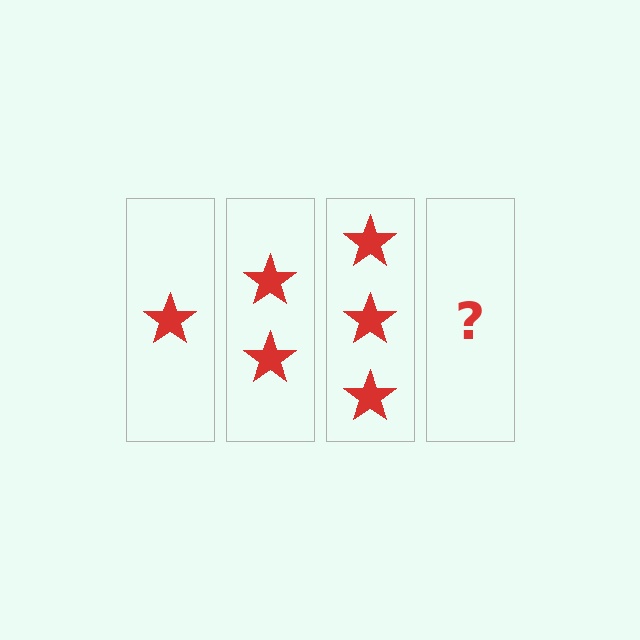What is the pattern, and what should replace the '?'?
The pattern is that each step adds one more star. The '?' should be 4 stars.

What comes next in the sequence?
The next element should be 4 stars.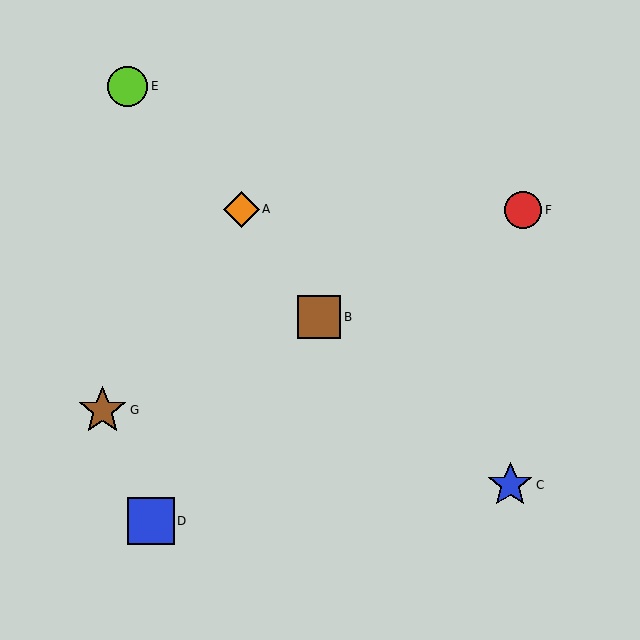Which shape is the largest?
The brown star (labeled G) is the largest.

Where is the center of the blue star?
The center of the blue star is at (510, 485).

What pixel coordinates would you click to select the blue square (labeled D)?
Click at (151, 521) to select the blue square D.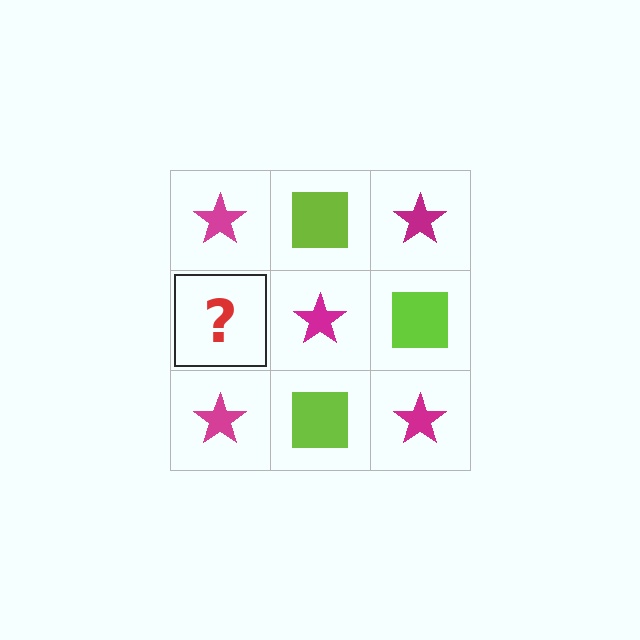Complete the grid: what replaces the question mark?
The question mark should be replaced with a lime square.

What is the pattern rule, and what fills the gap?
The rule is that it alternates magenta star and lime square in a checkerboard pattern. The gap should be filled with a lime square.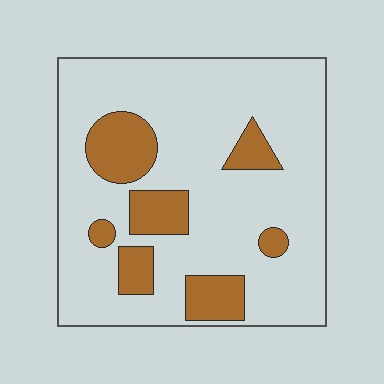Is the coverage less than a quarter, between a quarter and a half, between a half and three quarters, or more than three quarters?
Less than a quarter.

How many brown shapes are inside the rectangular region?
7.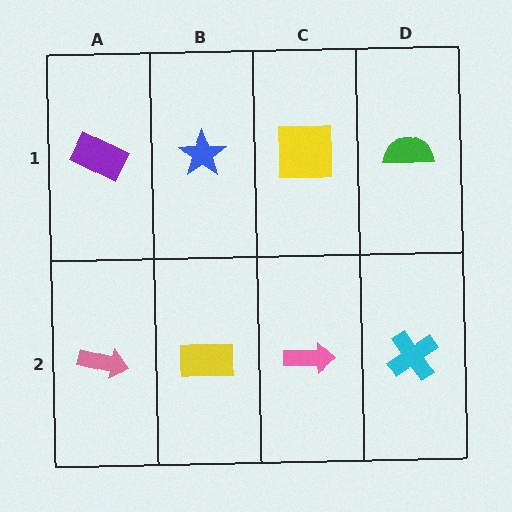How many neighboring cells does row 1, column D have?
2.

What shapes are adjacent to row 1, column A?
A pink arrow (row 2, column A), a blue star (row 1, column B).